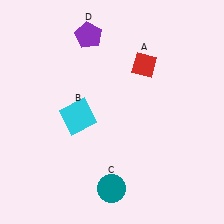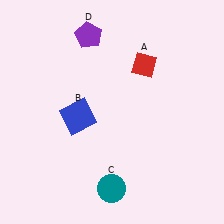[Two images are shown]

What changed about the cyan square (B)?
In Image 1, B is cyan. In Image 2, it changed to blue.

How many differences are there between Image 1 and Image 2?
There is 1 difference between the two images.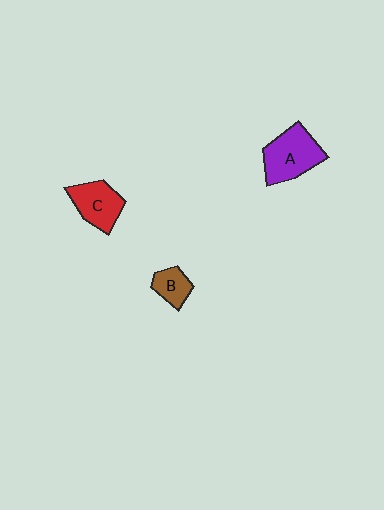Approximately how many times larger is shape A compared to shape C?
Approximately 1.3 times.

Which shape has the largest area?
Shape A (purple).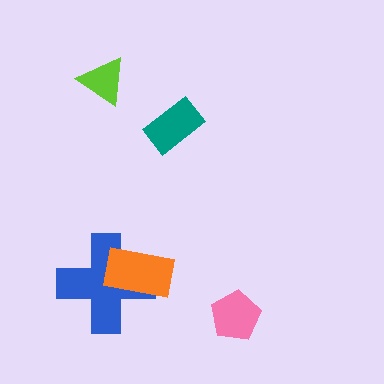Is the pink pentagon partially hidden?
No, no other shape covers it.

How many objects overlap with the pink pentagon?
0 objects overlap with the pink pentagon.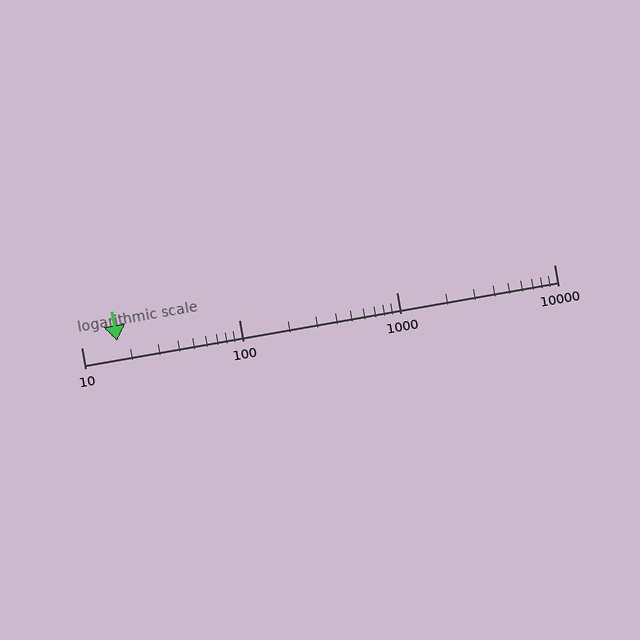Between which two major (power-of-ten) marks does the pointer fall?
The pointer is between 10 and 100.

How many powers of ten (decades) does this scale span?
The scale spans 3 decades, from 10 to 10000.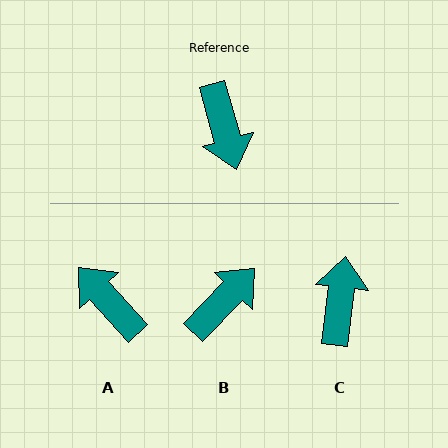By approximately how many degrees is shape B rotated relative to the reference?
Approximately 120 degrees counter-clockwise.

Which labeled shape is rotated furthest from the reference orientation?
C, about 157 degrees away.